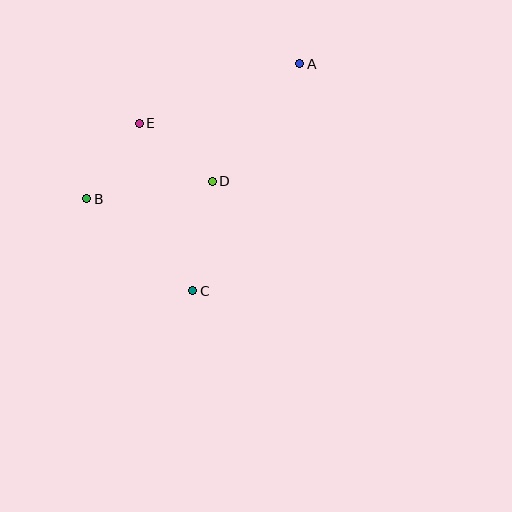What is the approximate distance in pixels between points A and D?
The distance between A and D is approximately 146 pixels.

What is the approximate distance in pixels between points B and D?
The distance between B and D is approximately 127 pixels.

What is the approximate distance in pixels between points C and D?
The distance between C and D is approximately 111 pixels.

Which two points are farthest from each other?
Points A and B are farthest from each other.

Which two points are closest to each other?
Points B and E are closest to each other.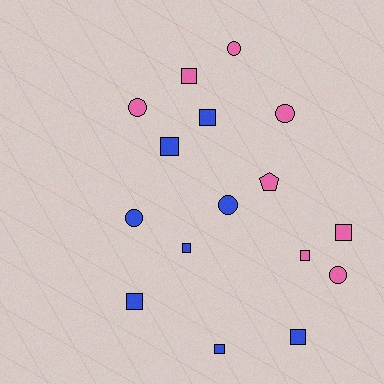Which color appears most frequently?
Pink, with 8 objects.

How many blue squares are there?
There are 6 blue squares.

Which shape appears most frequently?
Square, with 9 objects.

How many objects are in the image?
There are 16 objects.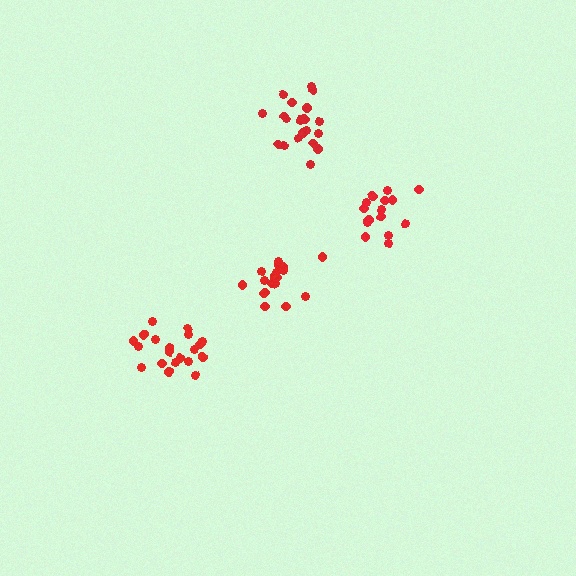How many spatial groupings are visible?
There are 4 spatial groupings.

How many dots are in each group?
Group 1: 20 dots, Group 2: 19 dots, Group 3: 15 dots, Group 4: 20 dots (74 total).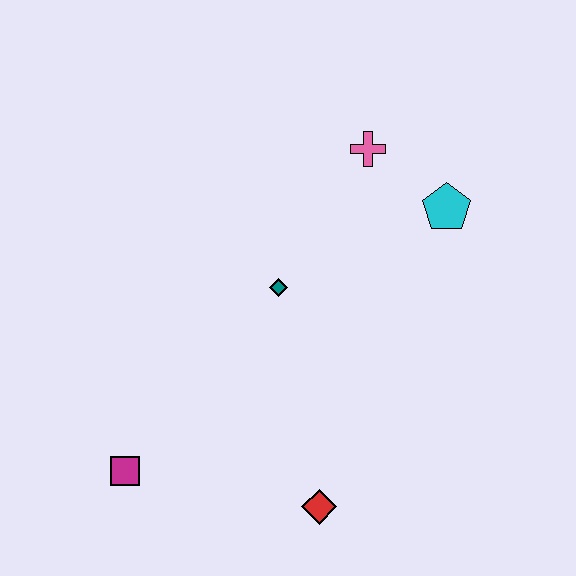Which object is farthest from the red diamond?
The pink cross is farthest from the red diamond.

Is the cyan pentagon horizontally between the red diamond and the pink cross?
No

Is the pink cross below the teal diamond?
No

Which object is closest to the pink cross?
The cyan pentagon is closest to the pink cross.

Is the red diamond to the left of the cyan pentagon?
Yes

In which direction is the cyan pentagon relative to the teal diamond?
The cyan pentagon is to the right of the teal diamond.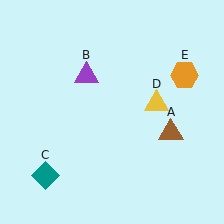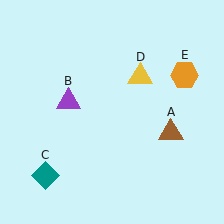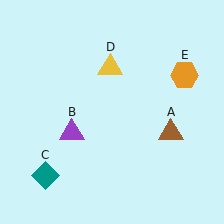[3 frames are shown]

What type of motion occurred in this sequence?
The purple triangle (object B), yellow triangle (object D) rotated counterclockwise around the center of the scene.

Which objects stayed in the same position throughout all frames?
Brown triangle (object A) and teal diamond (object C) and orange hexagon (object E) remained stationary.